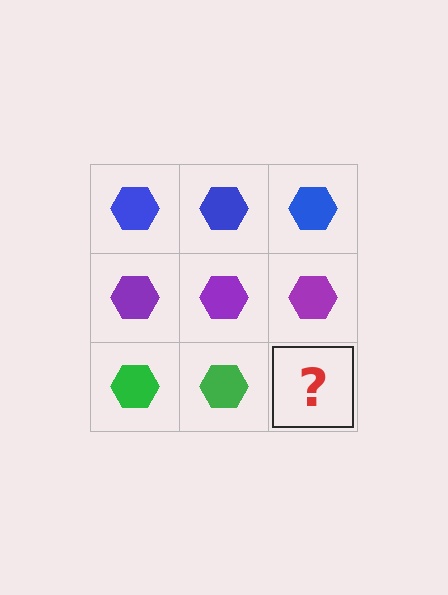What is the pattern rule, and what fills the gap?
The rule is that each row has a consistent color. The gap should be filled with a green hexagon.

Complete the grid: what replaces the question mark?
The question mark should be replaced with a green hexagon.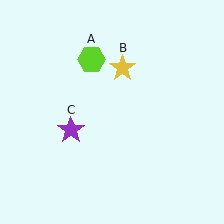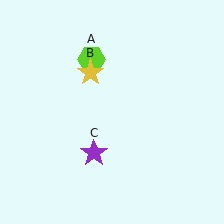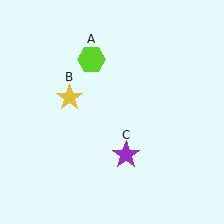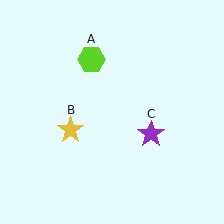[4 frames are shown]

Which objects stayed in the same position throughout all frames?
Lime hexagon (object A) remained stationary.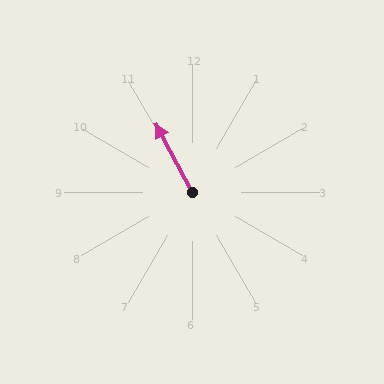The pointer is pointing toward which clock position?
Roughly 11 o'clock.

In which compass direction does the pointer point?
Northwest.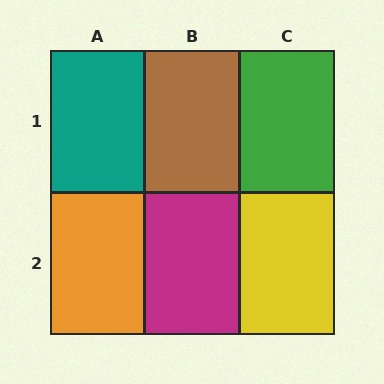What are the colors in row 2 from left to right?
Orange, magenta, yellow.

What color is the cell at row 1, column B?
Brown.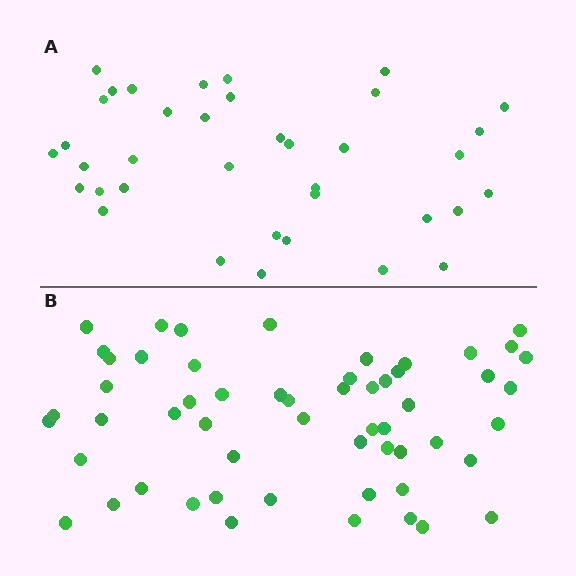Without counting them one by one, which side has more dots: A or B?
Region B (the bottom region) has more dots.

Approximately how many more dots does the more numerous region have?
Region B has approximately 20 more dots than region A.